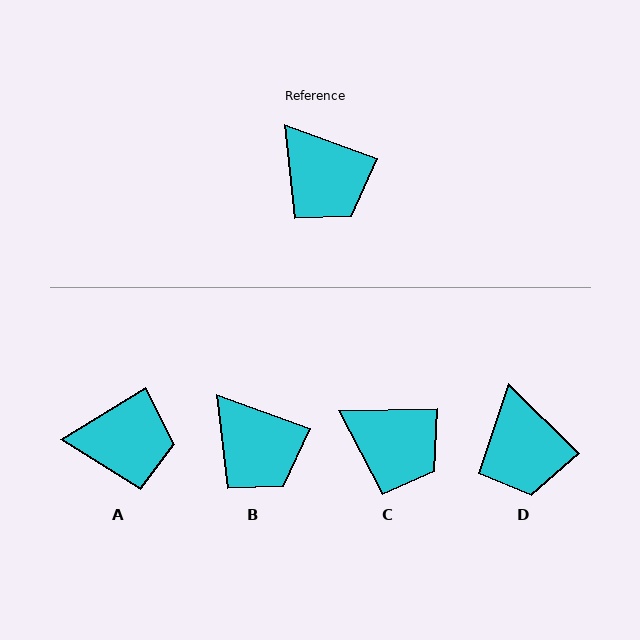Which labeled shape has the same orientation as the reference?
B.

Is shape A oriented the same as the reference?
No, it is off by about 51 degrees.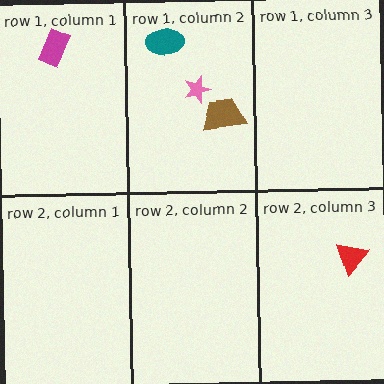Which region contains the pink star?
The row 1, column 2 region.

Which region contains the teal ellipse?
The row 1, column 2 region.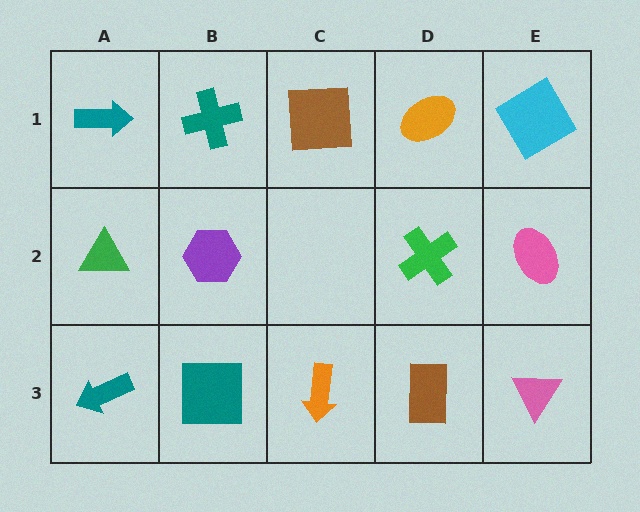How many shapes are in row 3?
5 shapes.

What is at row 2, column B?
A purple hexagon.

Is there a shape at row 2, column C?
No, that cell is empty.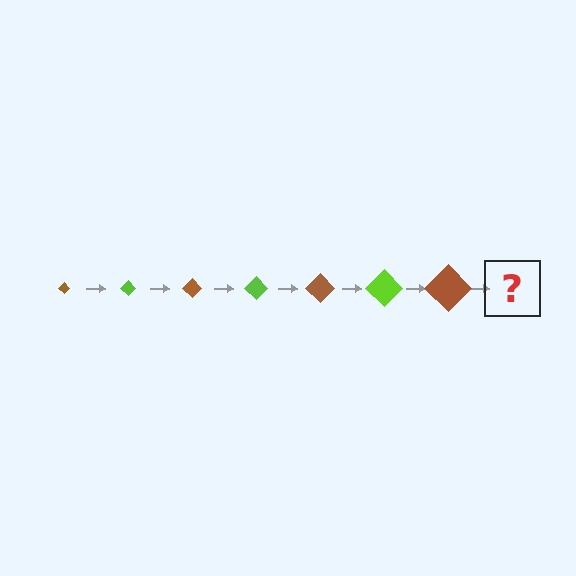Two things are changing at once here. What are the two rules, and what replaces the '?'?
The two rules are that the diamond grows larger each step and the color cycles through brown and lime. The '?' should be a lime diamond, larger than the previous one.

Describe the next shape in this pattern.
It should be a lime diamond, larger than the previous one.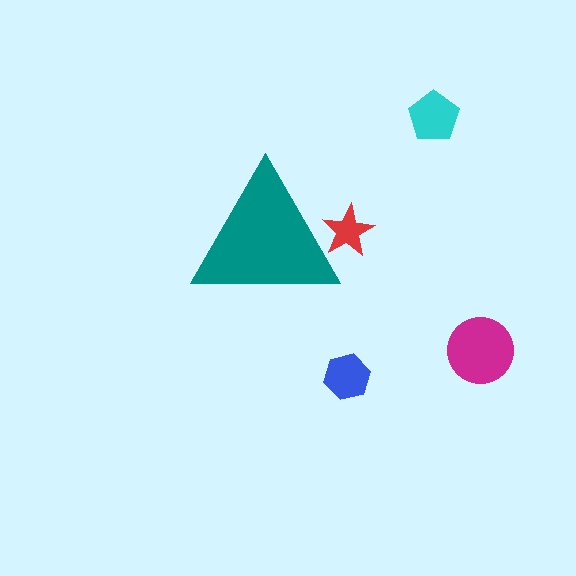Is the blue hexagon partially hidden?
No, the blue hexagon is fully visible.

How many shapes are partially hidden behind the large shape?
1 shape is partially hidden.